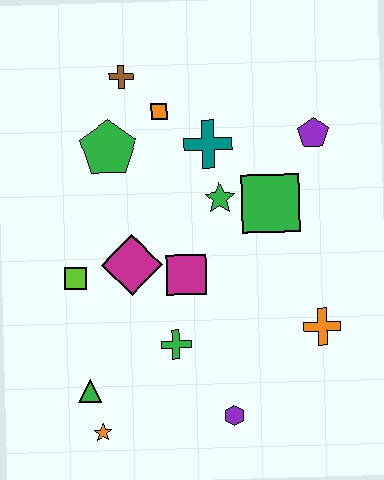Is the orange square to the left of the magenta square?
Yes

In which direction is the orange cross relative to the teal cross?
The orange cross is below the teal cross.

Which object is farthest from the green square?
The orange star is farthest from the green square.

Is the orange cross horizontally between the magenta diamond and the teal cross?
No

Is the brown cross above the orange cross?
Yes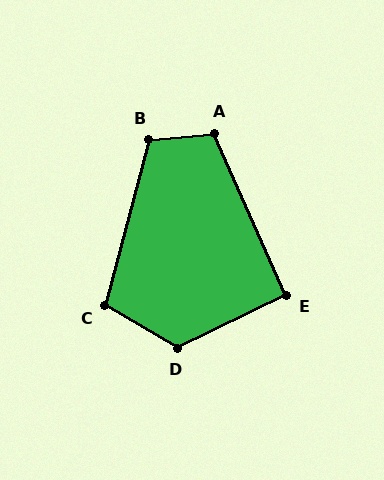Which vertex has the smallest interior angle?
E, at approximately 92 degrees.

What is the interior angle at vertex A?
Approximately 108 degrees (obtuse).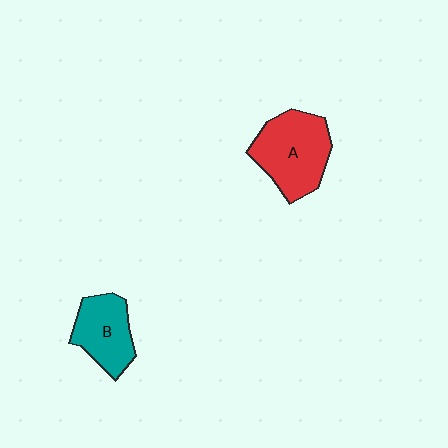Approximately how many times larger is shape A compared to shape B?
Approximately 1.4 times.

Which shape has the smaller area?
Shape B (teal).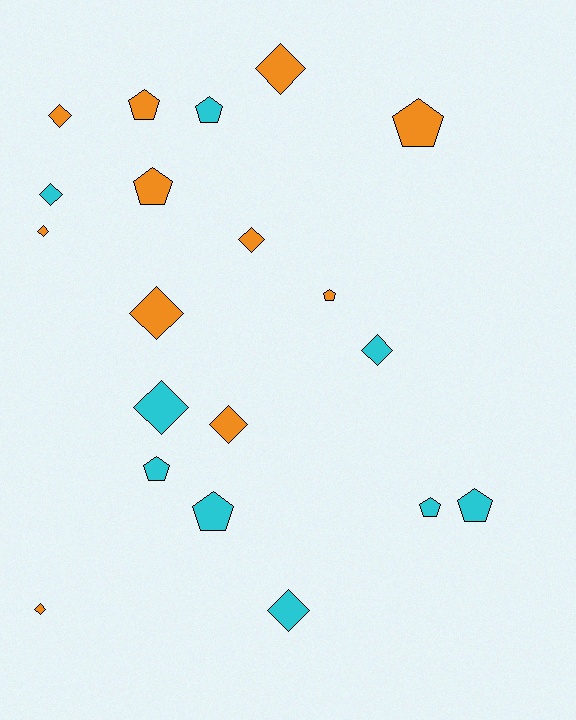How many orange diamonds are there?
There are 7 orange diamonds.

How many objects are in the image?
There are 20 objects.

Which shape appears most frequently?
Diamond, with 11 objects.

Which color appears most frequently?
Orange, with 11 objects.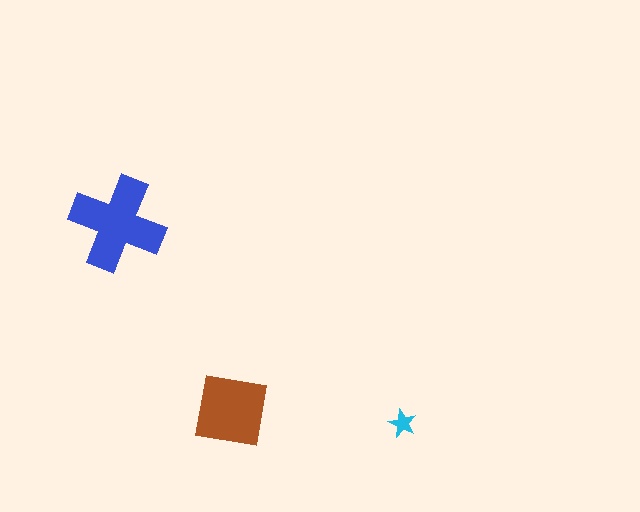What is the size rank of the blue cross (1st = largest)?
1st.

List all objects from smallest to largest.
The cyan star, the brown square, the blue cross.